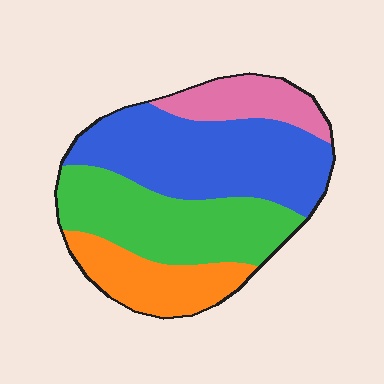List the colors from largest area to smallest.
From largest to smallest: blue, green, orange, pink.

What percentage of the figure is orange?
Orange covers roughly 15% of the figure.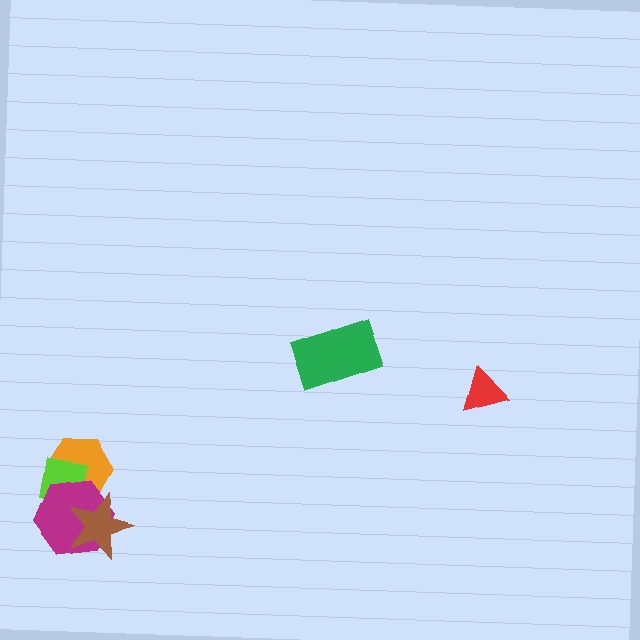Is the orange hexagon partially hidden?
Yes, it is partially covered by another shape.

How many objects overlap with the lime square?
3 objects overlap with the lime square.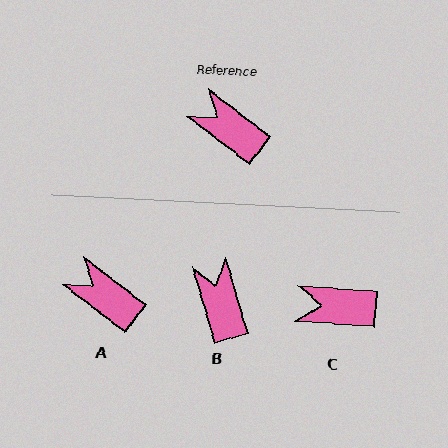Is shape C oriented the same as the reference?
No, it is off by about 33 degrees.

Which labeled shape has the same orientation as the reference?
A.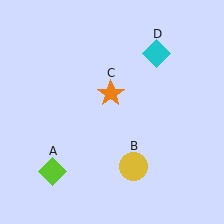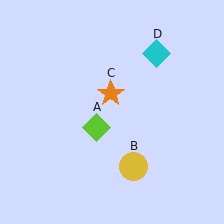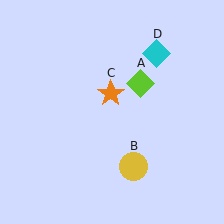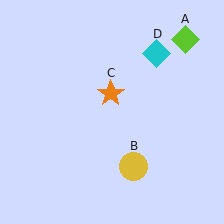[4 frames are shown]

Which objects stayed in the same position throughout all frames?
Yellow circle (object B) and orange star (object C) and cyan diamond (object D) remained stationary.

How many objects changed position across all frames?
1 object changed position: lime diamond (object A).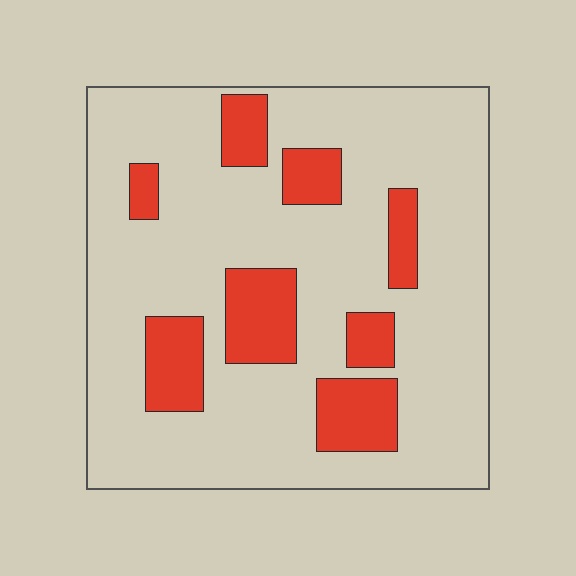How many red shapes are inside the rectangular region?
8.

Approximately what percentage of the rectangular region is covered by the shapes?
Approximately 20%.